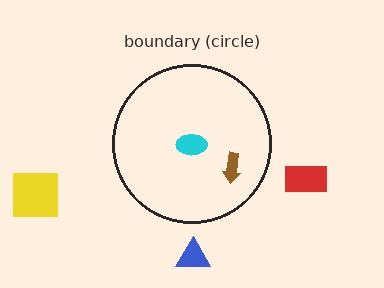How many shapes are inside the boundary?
2 inside, 3 outside.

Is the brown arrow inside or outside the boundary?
Inside.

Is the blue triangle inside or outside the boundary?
Outside.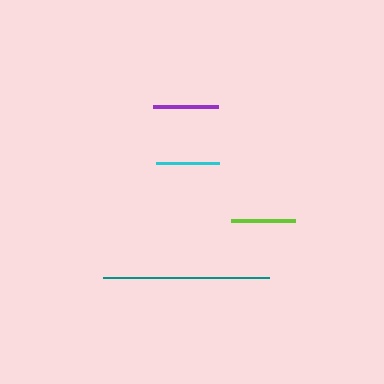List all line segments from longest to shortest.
From longest to shortest: teal, purple, lime, cyan.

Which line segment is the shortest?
The cyan line is the shortest at approximately 63 pixels.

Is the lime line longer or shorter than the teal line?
The teal line is longer than the lime line.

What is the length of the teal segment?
The teal segment is approximately 166 pixels long.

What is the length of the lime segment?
The lime segment is approximately 64 pixels long.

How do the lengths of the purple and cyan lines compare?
The purple and cyan lines are approximately the same length.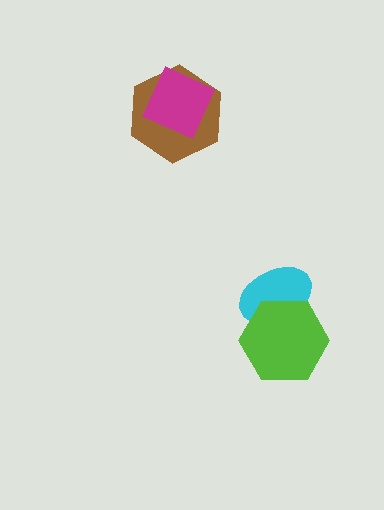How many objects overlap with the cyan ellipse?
1 object overlaps with the cyan ellipse.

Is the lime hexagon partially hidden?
No, no other shape covers it.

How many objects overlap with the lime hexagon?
1 object overlaps with the lime hexagon.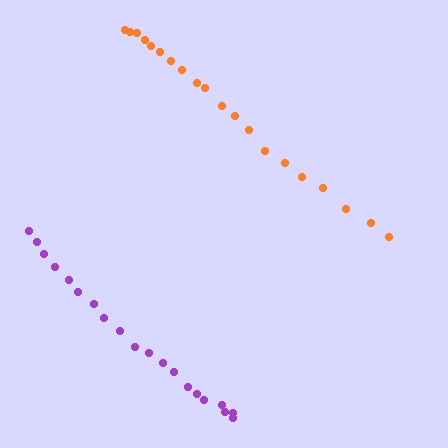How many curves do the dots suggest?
There are 2 distinct paths.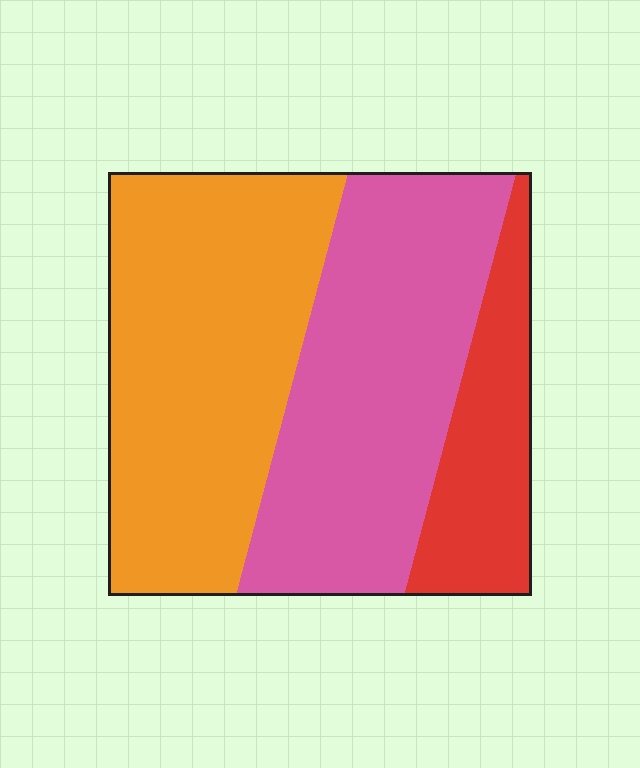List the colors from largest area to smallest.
From largest to smallest: orange, pink, red.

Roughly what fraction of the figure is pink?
Pink takes up about two fifths (2/5) of the figure.